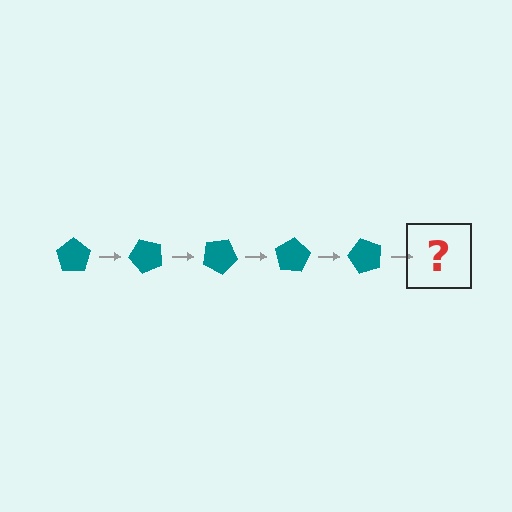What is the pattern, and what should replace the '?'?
The pattern is that the pentagon rotates 50 degrees each step. The '?' should be a teal pentagon rotated 250 degrees.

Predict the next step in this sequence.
The next step is a teal pentagon rotated 250 degrees.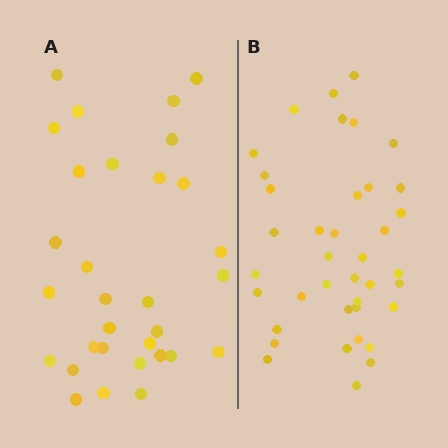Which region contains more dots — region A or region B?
Region B (the right region) has more dots.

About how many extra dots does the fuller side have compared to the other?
Region B has roughly 8 or so more dots than region A.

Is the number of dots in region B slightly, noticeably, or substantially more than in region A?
Region B has noticeably more, but not dramatically so. The ratio is roughly 1.3 to 1.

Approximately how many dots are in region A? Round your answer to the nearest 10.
About 30 dots. (The exact count is 31, which rounds to 30.)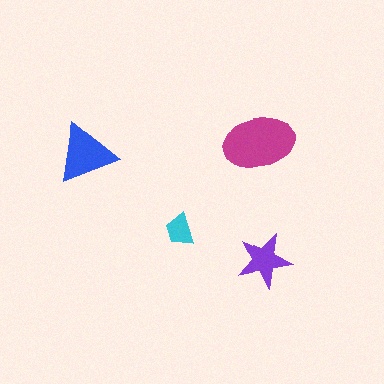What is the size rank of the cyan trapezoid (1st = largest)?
4th.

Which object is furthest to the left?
The blue triangle is leftmost.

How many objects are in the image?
There are 4 objects in the image.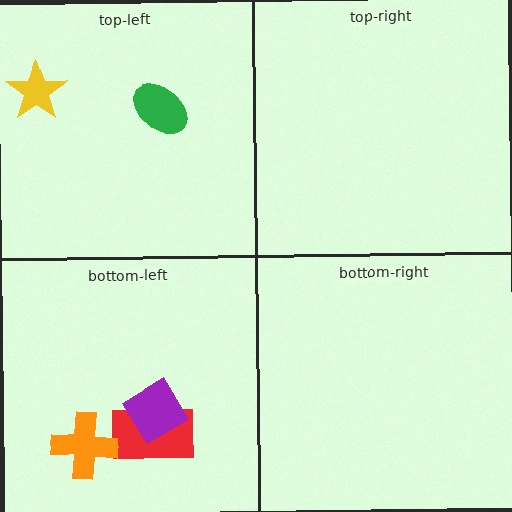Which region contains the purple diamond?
The bottom-left region.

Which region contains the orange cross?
The bottom-left region.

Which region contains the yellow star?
The top-left region.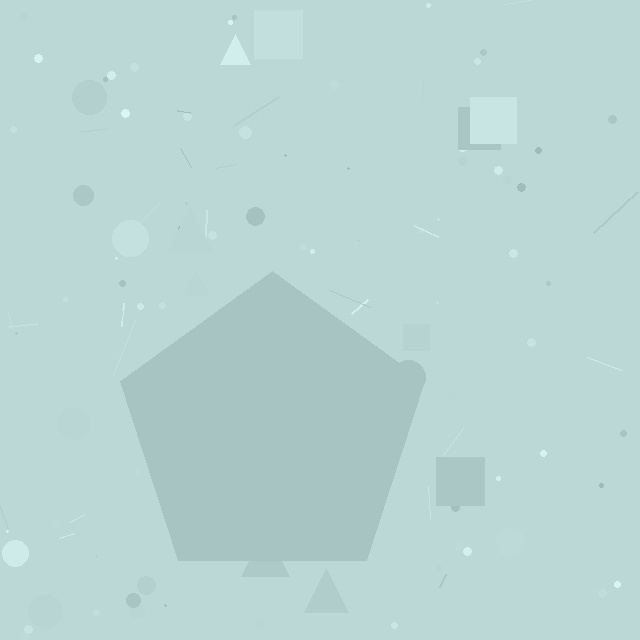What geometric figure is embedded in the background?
A pentagon is embedded in the background.